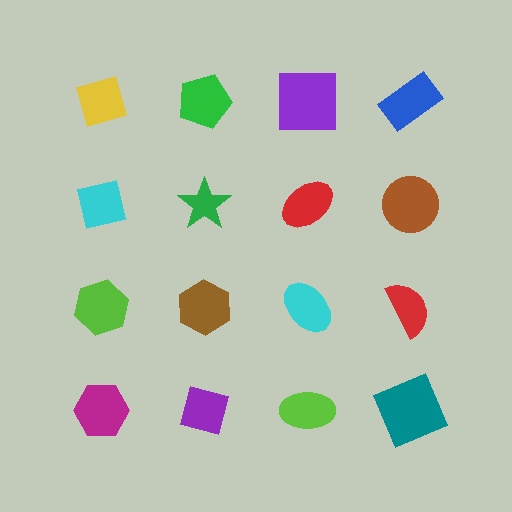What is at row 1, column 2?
A green pentagon.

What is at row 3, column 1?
A lime hexagon.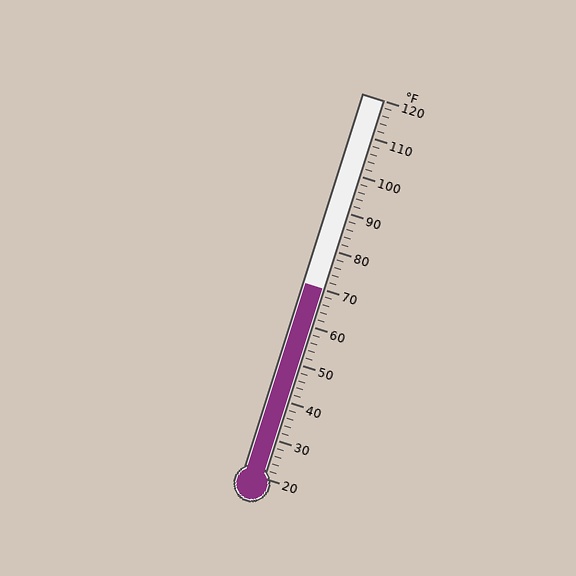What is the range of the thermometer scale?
The thermometer scale ranges from 20°F to 120°F.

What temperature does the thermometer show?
The thermometer shows approximately 70°F.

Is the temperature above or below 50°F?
The temperature is above 50°F.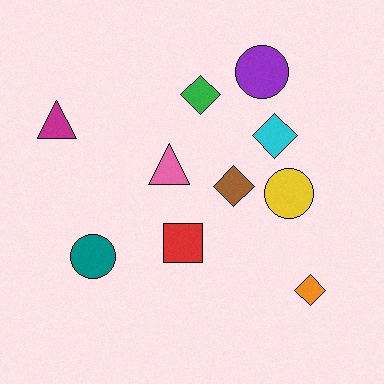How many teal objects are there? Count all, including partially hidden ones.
There is 1 teal object.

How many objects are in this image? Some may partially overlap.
There are 10 objects.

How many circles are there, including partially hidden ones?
There are 3 circles.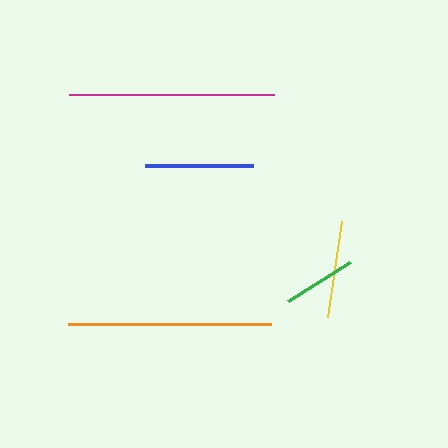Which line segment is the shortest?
The green line is the shortest at approximately 73 pixels.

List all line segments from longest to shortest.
From longest to shortest: magenta, orange, blue, yellow, green.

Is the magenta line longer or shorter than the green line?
The magenta line is longer than the green line.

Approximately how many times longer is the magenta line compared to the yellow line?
The magenta line is approximately 2.1 times the length of the yellow line.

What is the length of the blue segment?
The blue segment is approximately 108 pixels long.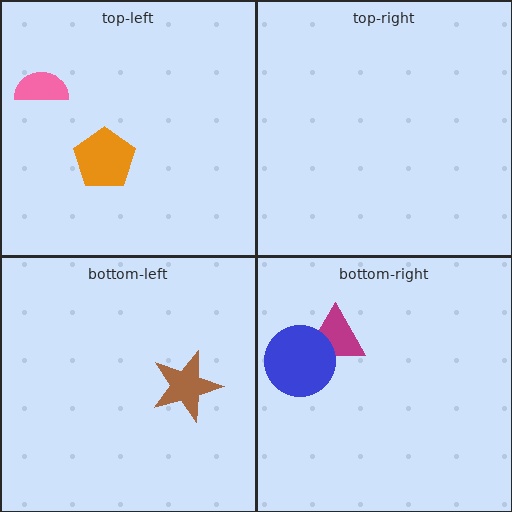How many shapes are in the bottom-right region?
2.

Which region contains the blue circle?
The bottom-right region.